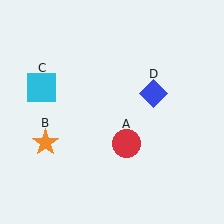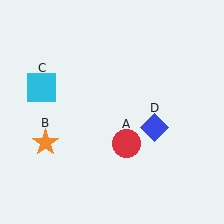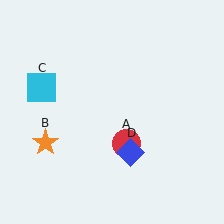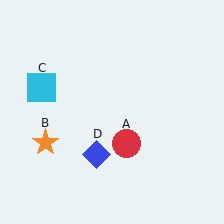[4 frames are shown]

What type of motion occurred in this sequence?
The blue diamond (object D) rotated clockwise around the center of the scene.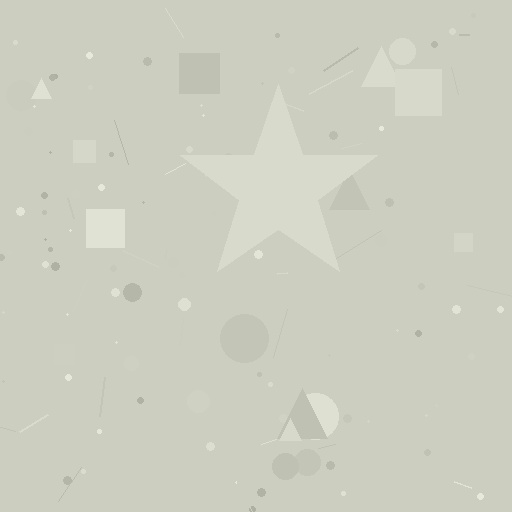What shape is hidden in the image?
A star is hidden in the image.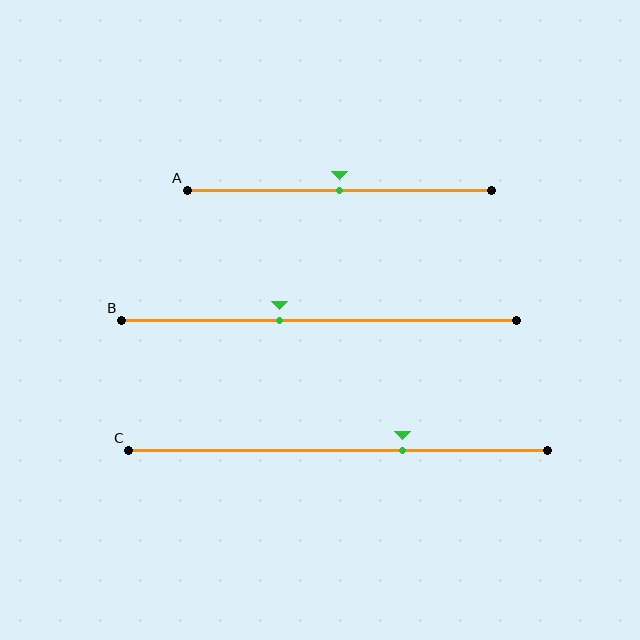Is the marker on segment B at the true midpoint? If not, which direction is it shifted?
No, the marker on segment B is shifted to the left by about 10% of the segment length.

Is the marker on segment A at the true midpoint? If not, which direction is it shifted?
Yes, the marker on segment A is at the true midpoint.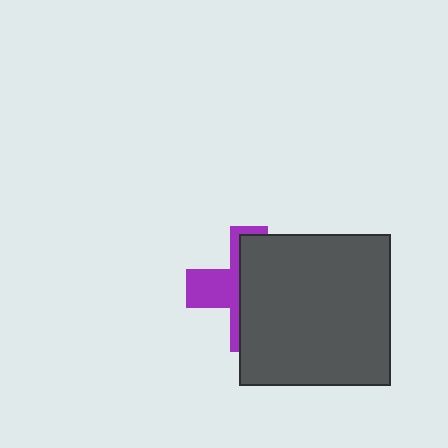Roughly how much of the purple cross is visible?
A small part of it is visible (roughly 39%).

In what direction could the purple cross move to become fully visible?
The purple cross could move left. That would shift it out from behind the dark gray square entirely.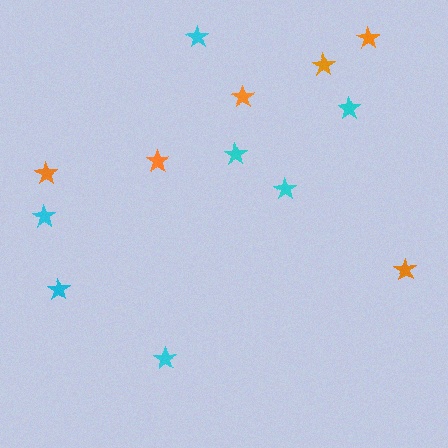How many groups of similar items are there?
There are 2 groups: one group of orange stars (6) and one group of cyan stars (7).